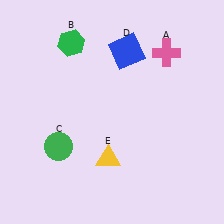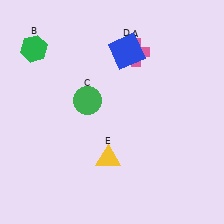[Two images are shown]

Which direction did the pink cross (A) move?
The pink cross (A) moved left.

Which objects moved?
The objects that moved are: the pink cross (A), the green hexagon (B), the green circle (C).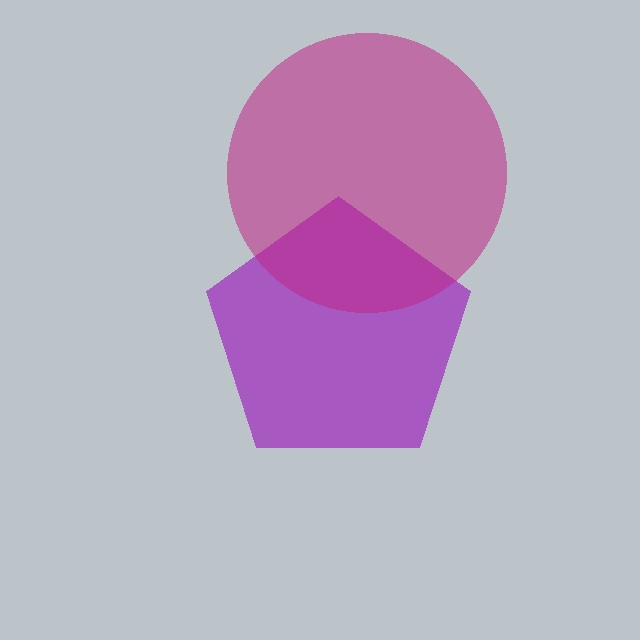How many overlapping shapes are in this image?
There are 2 overlapping shapes in the image.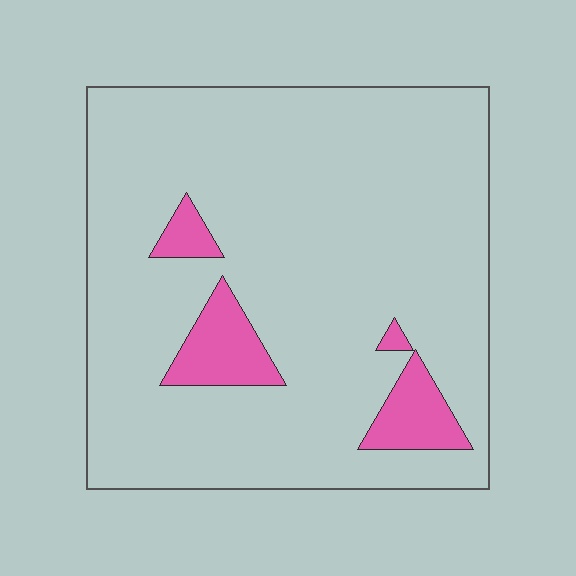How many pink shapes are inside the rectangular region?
4.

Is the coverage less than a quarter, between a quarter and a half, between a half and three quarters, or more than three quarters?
Less than a quarter.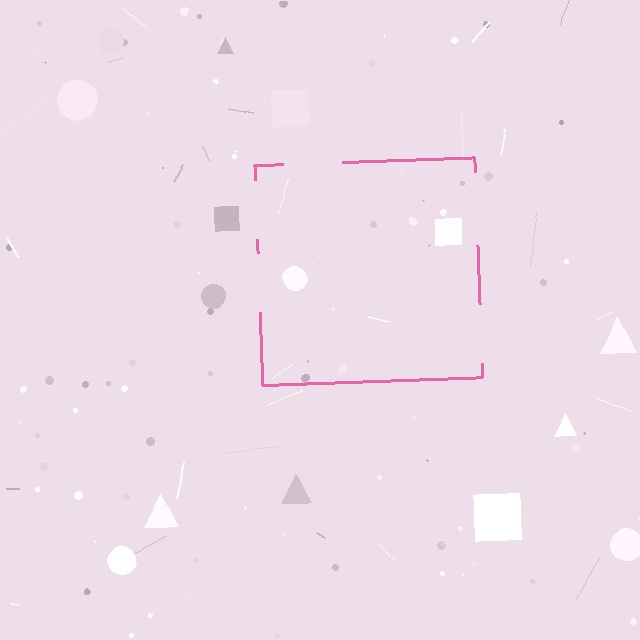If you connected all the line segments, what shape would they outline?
They would outline a square.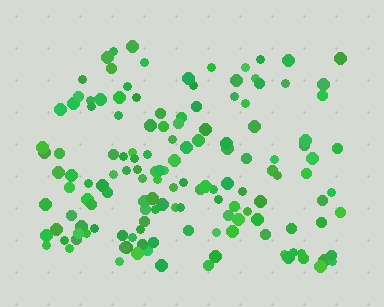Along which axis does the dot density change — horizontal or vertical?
Vertical.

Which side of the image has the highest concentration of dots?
The bottom.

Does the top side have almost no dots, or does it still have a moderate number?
Still a moderate number, just noticeably fewer than the bottom.